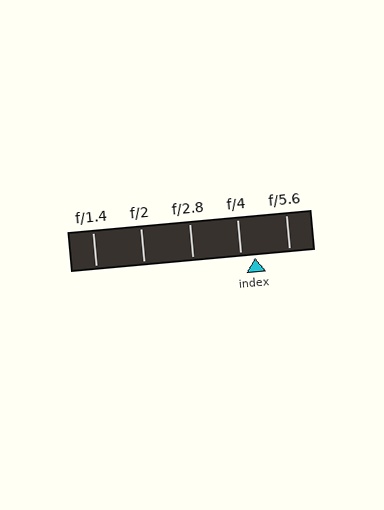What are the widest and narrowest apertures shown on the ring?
The widest aperture shown is f/1.4 and the narrowest is f/5.6.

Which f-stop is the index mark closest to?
The index mark is closest to f/4.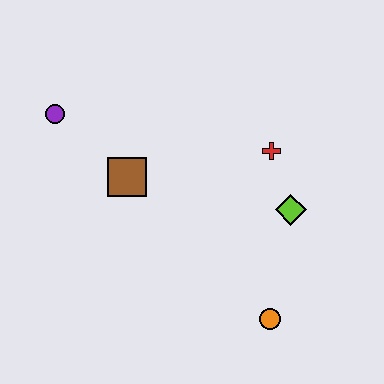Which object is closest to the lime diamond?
The red cross is closest to the lime diamond.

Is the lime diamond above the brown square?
No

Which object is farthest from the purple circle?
The orange circle is farthest from the purple circle.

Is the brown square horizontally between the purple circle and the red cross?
Yes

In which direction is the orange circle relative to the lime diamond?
The orange circle is below the lime diamond.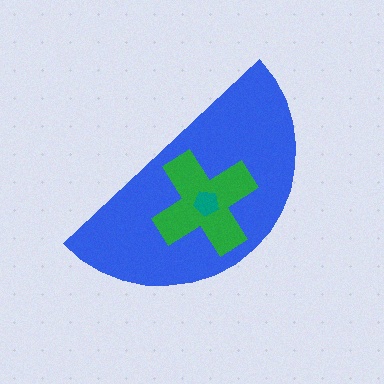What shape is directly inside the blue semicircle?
The green cross.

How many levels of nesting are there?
3.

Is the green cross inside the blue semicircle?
Yes.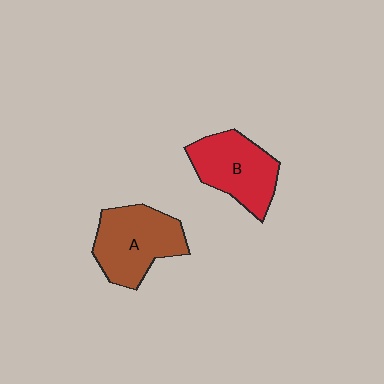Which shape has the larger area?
Shape A (brown).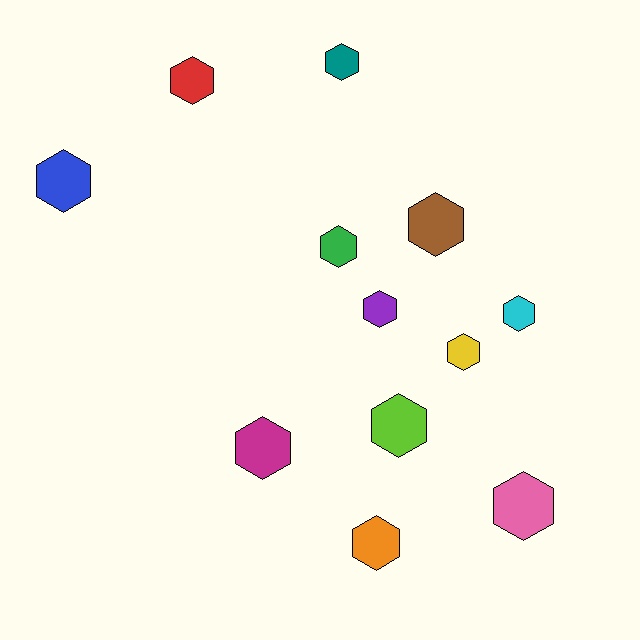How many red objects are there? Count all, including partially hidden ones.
There is 1 red object.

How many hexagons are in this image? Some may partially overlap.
There are 12 hexagons.